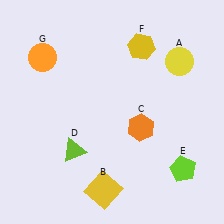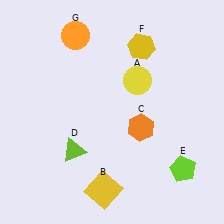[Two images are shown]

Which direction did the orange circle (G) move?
The orange circle (G) moved right.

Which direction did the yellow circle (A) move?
The yellow circle (A) moved left.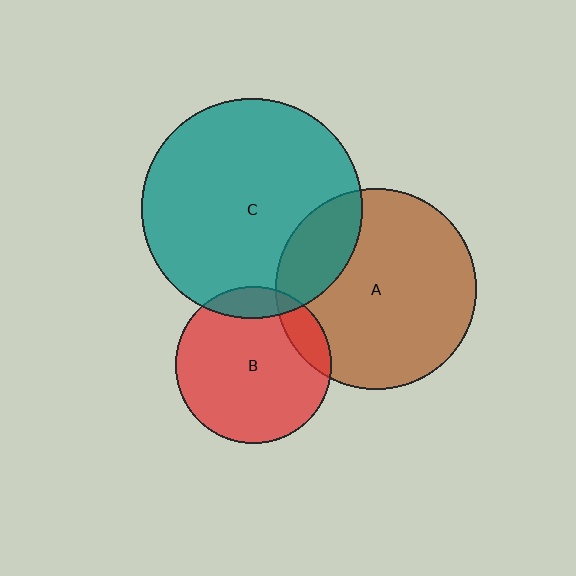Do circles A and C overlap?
Yes.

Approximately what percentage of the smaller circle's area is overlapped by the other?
Approximately 20%.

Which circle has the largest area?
Circle C (teal).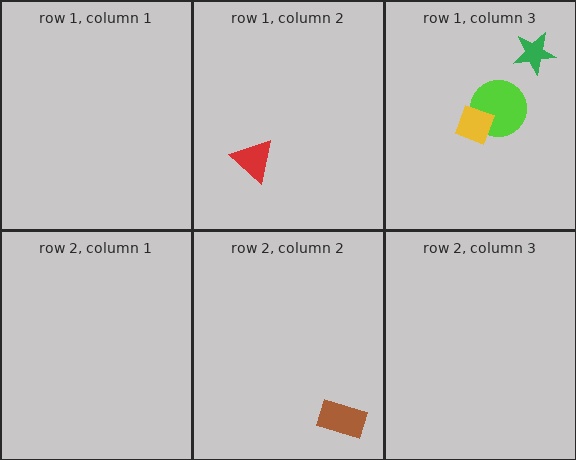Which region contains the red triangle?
The row 1, column 2 region.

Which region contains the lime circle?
The row 1, column 3 region.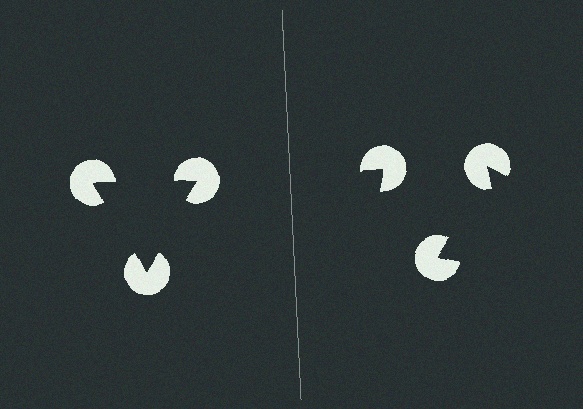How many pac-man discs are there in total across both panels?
6 — 3 on each side.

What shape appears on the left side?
An illusory triangle.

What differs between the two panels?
The pac-man discs are positioned identically on both sides; only the wedge orientations differ. On the left they align to a triangle; on the right they are misaligned.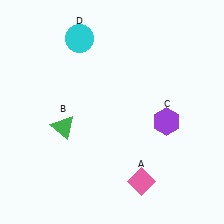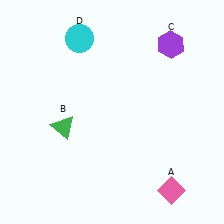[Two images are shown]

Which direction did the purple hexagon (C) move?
The purple hexagon (C) moved up.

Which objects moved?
The objects that moved are: the pink diamond (A), the purple hexagon (C).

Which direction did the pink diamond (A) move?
The pink diamond (A) moved right.